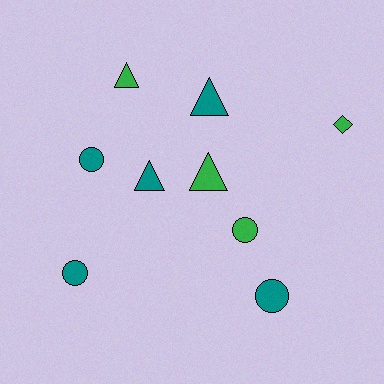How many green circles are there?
There is 1 green circle.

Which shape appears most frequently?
Triangle, with 4 objects.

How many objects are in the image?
There are 9 objects.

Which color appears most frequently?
Teal, with 5 objects.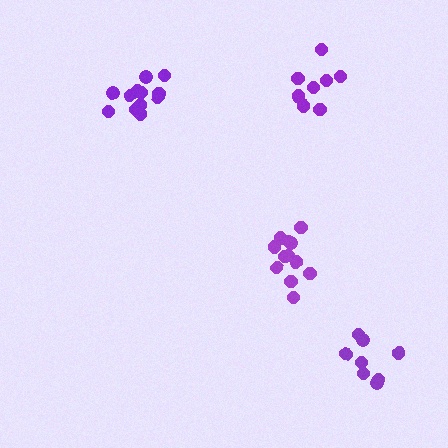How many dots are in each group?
Group 1: 8 dots, Group 2: 8 dots, Group 3: 12 dots, Group 4: 12 dots (40 total).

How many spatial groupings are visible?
There are 4 spatial groupings.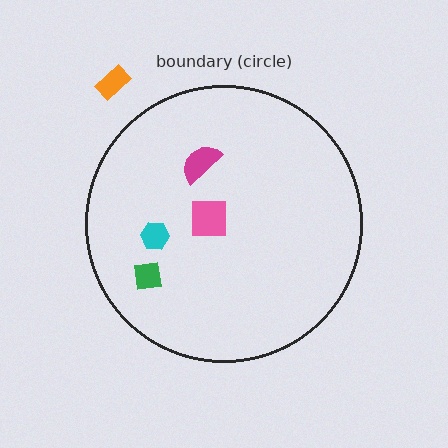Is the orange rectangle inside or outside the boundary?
Outside.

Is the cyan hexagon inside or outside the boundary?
Inside.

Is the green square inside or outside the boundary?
Inside.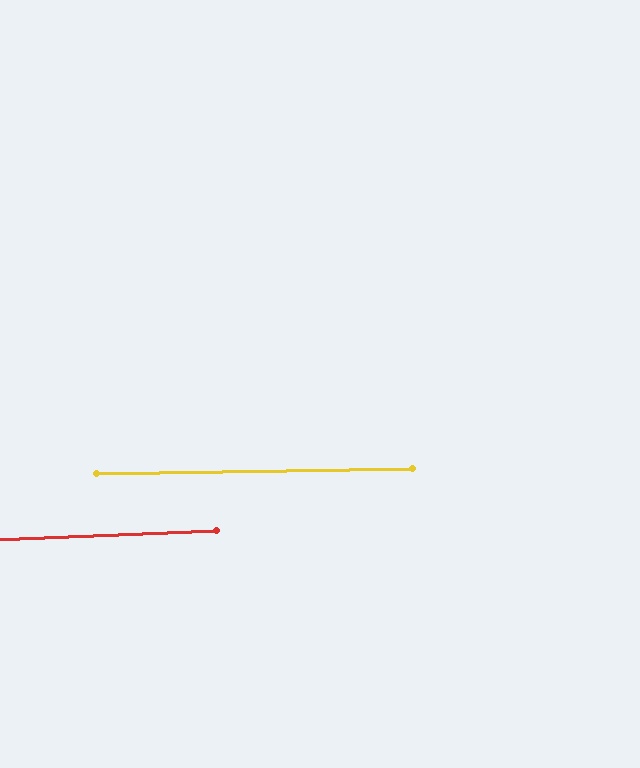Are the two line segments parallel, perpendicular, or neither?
Parallel — their directions differ by only 1.6°.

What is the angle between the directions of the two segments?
Approximately 2 degrees.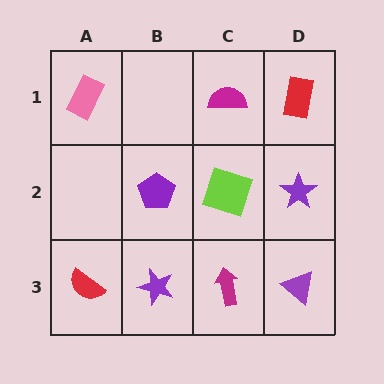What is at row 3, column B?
A purple star.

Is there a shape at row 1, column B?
No, that cell is empty.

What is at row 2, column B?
A purple pentagon.